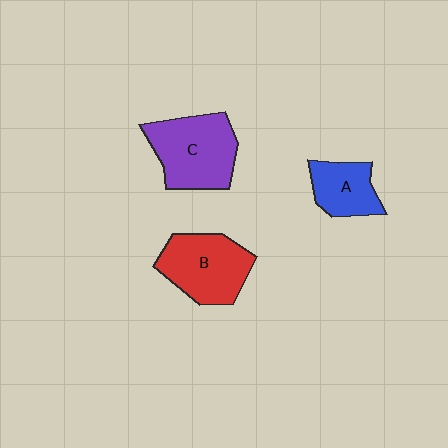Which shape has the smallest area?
Shape A (blue).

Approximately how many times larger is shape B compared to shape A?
Approximately 1.6 times.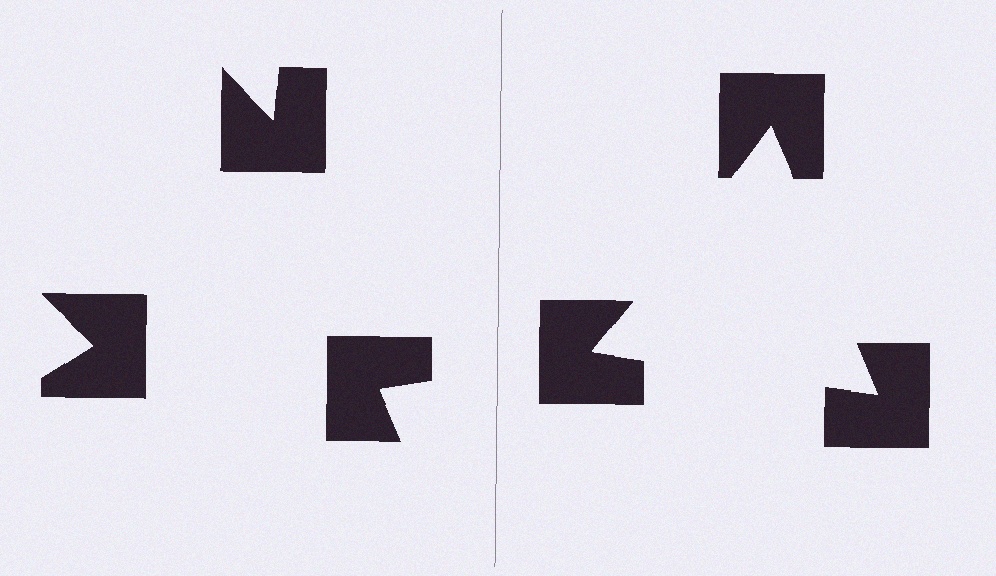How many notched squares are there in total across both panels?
6 — 3 on each side.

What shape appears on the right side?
An illusory triangle.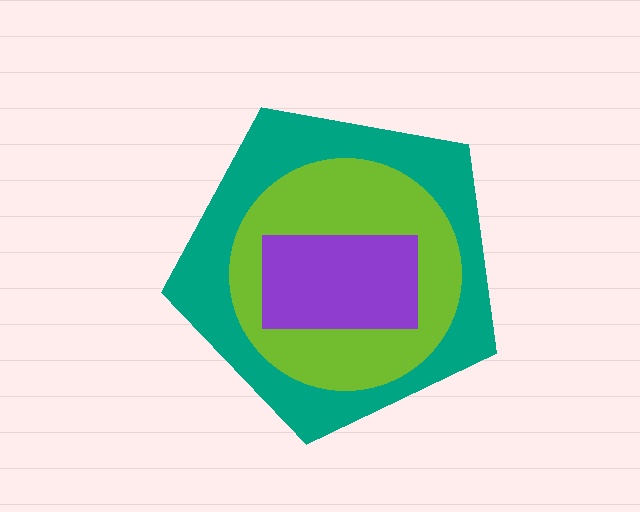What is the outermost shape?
The teal pentagon.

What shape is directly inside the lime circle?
The purple rectangle.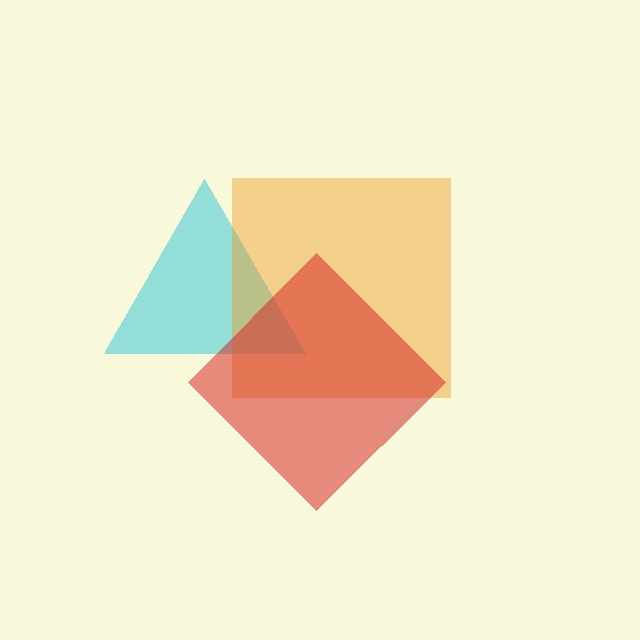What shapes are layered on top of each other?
The layered shapes are: a cyan triangle, an orange square, a red diamond.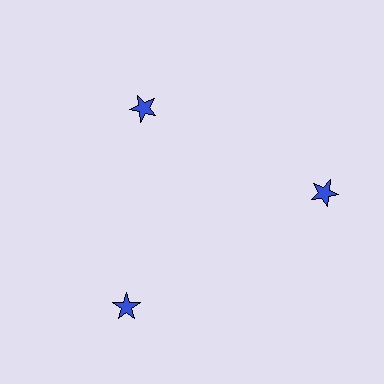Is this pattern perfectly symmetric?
No. The 3 blue stars are arranged in a ring, but one element near the 11 o'clock position is pulled inward toward the center, breaking the 3-fold rotational symmetry.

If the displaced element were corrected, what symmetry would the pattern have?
It would have 3-fold rotational symmetry — the pattern would map onto itself every 120 degrees.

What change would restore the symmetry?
The symmetry would be restored by moving it outward, back onto the ring so that all 3 stars sit at equal angles and equal distance from the center.